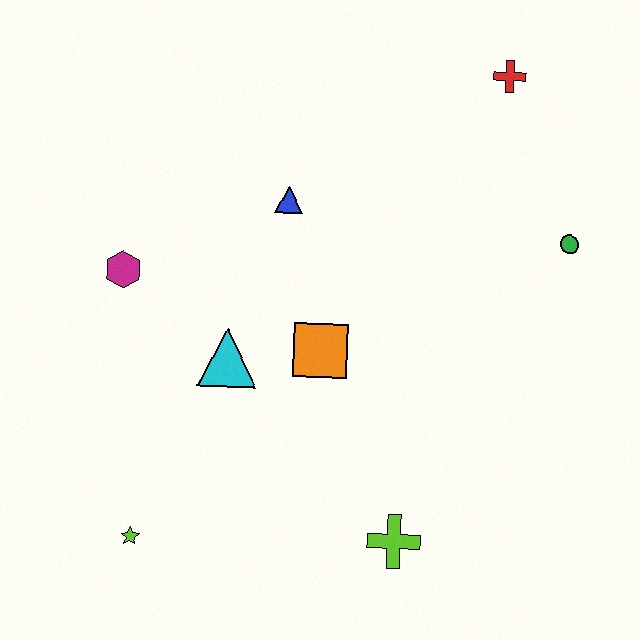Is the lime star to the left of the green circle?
Yes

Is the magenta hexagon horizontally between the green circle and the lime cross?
No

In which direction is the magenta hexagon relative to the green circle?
The magenta hexagon is to the left of the green circle.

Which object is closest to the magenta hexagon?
The cyan triangle is closest to the magenta hexagon.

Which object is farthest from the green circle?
The lime star is farthest from the green circle.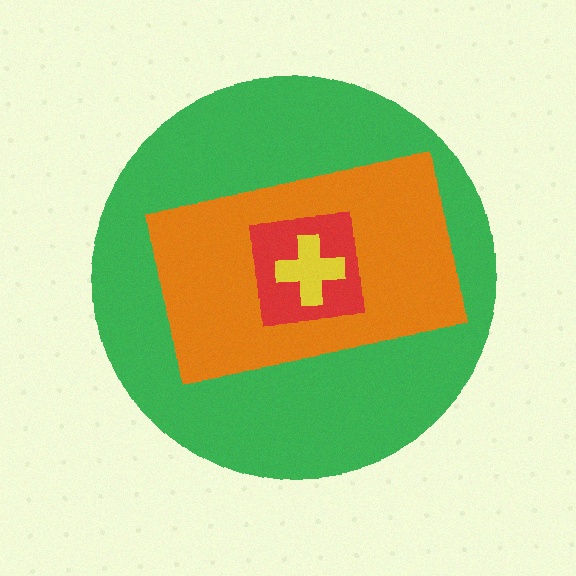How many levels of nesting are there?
4.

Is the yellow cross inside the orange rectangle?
Yes.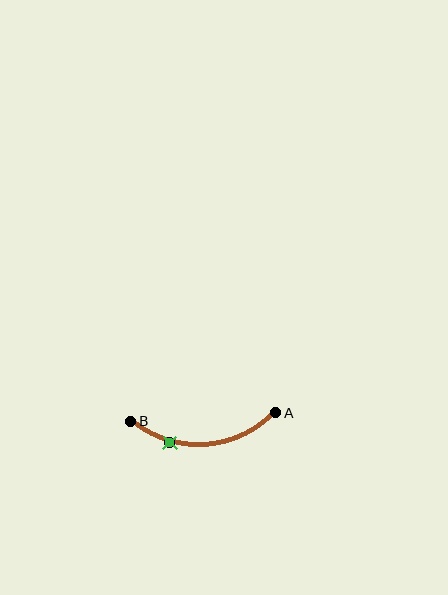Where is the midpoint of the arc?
The arc midpoint is the point on the curve farthest from the straight line joining A and B. It sits below that line.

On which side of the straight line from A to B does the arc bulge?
The arc bulges below the straight line connecting A and B.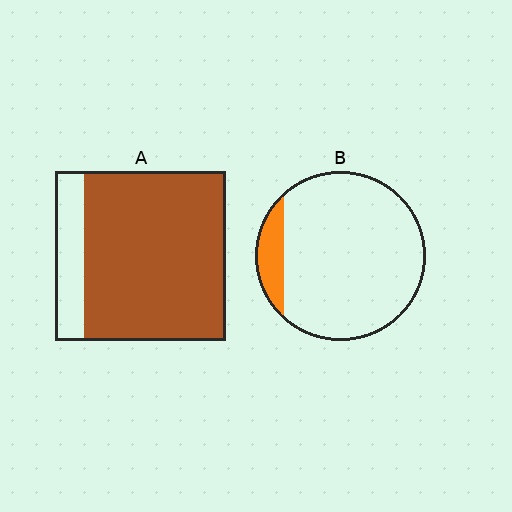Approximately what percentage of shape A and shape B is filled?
A is approximately 85% and B is approximately 10%.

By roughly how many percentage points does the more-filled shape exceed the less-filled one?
By roughly 70 percentage points (A over B).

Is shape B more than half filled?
No.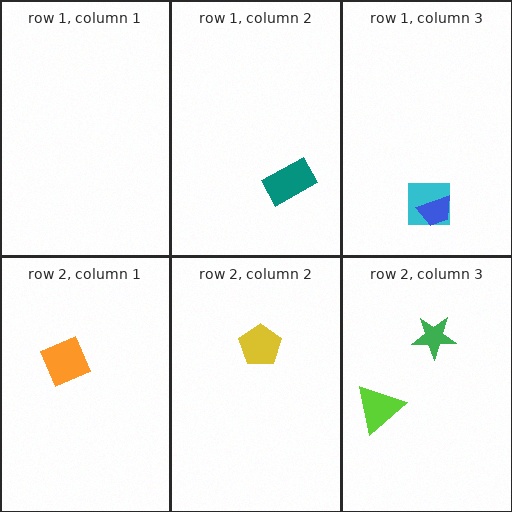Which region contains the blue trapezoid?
The row 1, column 3 region.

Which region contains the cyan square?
The row 1, column 3 region.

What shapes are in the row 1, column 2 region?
The teal rectangle.